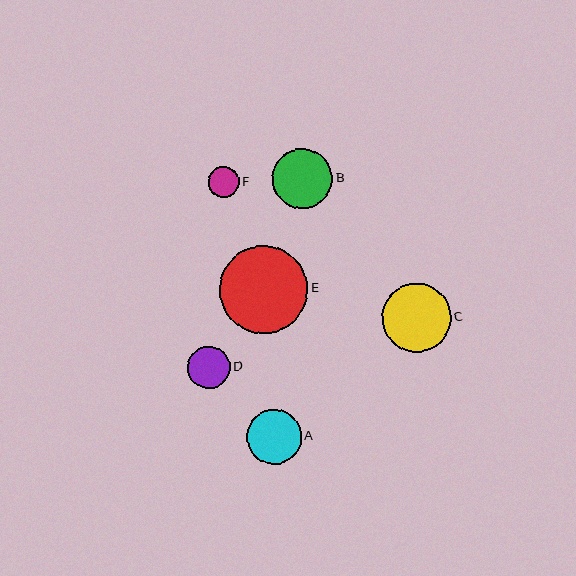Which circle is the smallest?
Circle F is the smallest with a size of approximately 31 pixels.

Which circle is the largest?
Circle E is the largest with a size of approximately 88 pixels.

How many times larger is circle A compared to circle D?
Circle A is approximately 1.3 times the size of circle D.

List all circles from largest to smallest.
From largest to smallest: E, C, B, A, D, F.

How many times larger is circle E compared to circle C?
Circle E is approximately 1.3 times the size of circle C.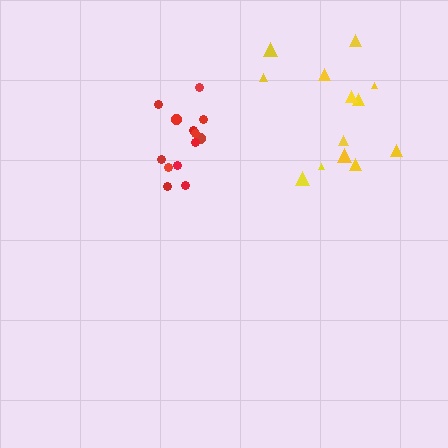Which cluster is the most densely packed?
Red.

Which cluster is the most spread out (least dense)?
Yellow.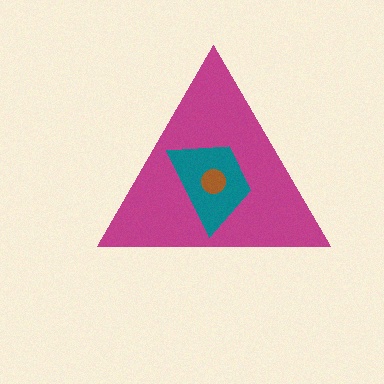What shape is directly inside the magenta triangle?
The teal trapezoid.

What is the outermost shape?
The magenta triangle.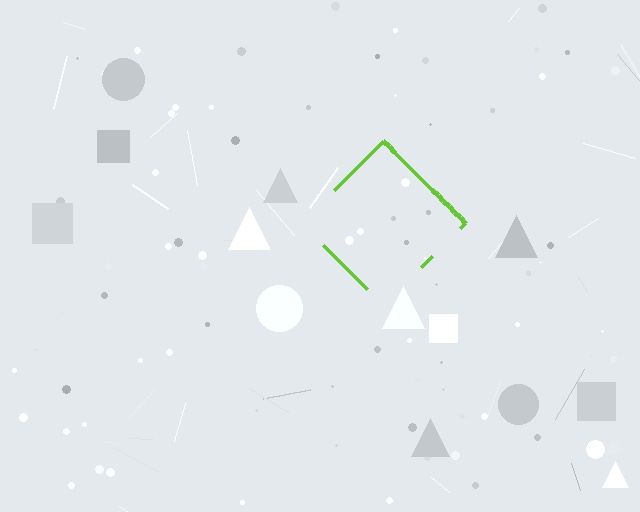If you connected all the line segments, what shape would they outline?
They would outline a diamond.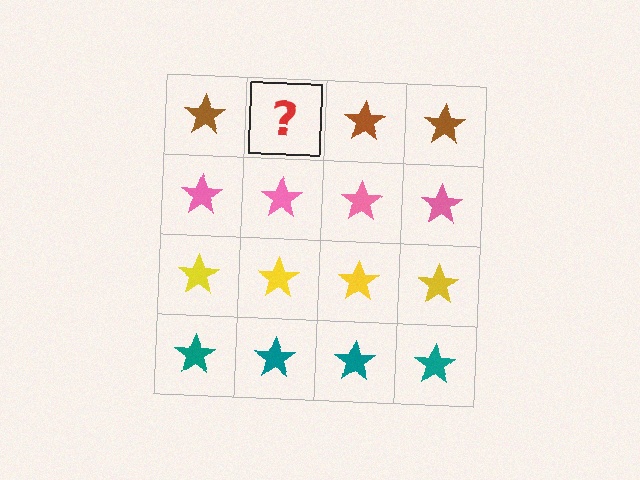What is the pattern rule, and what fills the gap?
The rule is that each row has a consistent color. The gap should be filled with a brown star.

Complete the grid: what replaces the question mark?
The question mark should be replaced with a brown star.